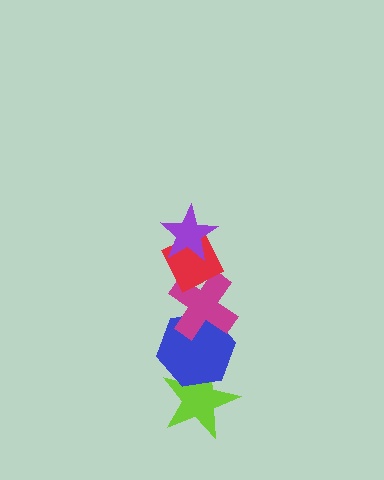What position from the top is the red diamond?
The red diamond is 2nd from the top.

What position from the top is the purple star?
The purple star is 1st from the top.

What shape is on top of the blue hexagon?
The magenta cross is on top of the blue hexagon.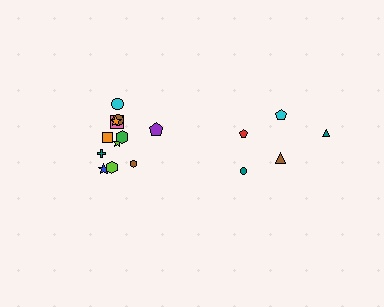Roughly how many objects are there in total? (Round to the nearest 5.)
Roughly 15 objects in total.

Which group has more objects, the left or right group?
The left group.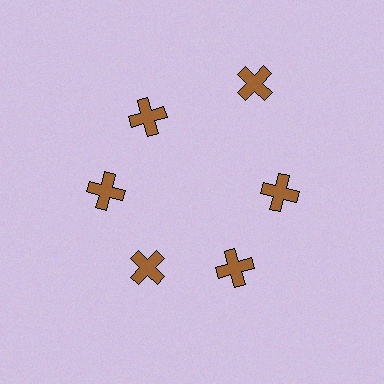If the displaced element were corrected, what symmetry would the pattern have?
It would have 6-fold rotational symmetry — the pattern would map onto itself every 60 degrees.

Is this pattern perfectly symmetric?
No. The 6 brown crosses are arranged in a ring, but one element near the 1 o'clock position is pushed outward from the center, breaking the 6-fold rotational symmetry.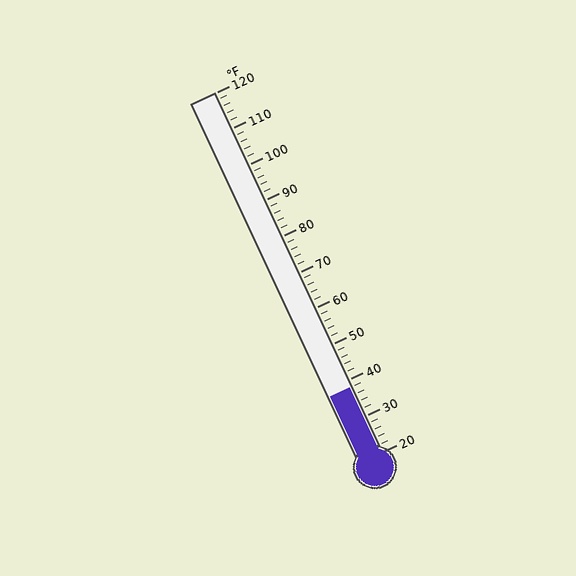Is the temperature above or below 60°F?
The temperature is below 60°F.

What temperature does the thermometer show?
The thermometer shows approximately 38°F.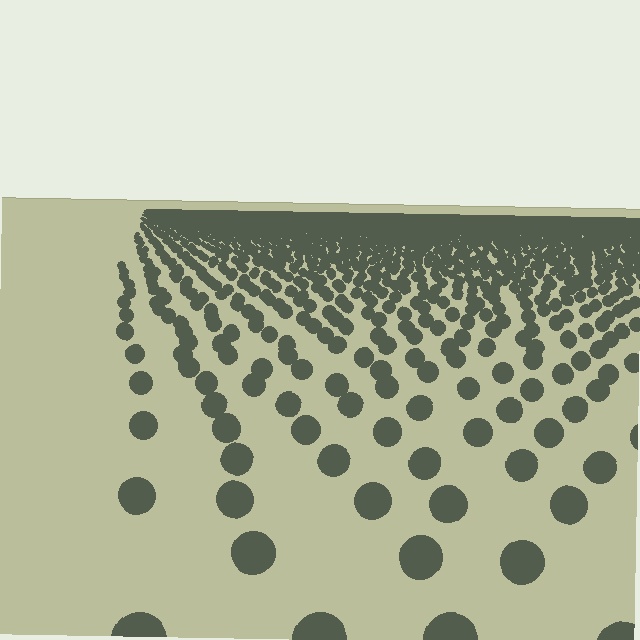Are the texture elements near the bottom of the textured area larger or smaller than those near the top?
Larger. Near the bottom, elements are closer to the viewer and appear at a bigger on-screen size.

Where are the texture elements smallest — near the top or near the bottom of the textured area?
Near the top.